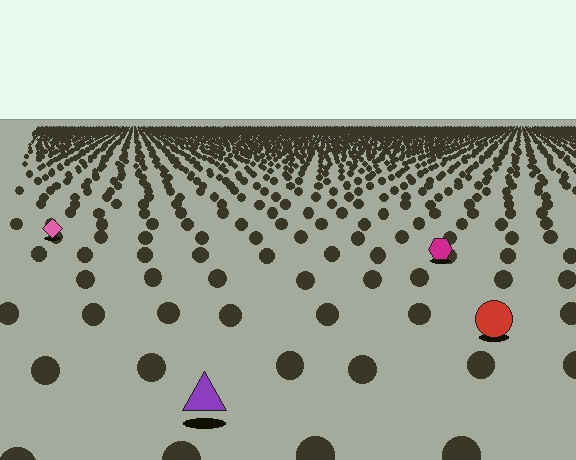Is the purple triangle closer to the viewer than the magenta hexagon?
Yes. The purple triangle is closer — you can tell from the texture gradient: the ground texture is coarser near it.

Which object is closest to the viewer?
The purple triangle is closest. The texture marks near it are larger and more spread out.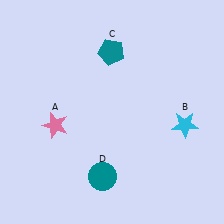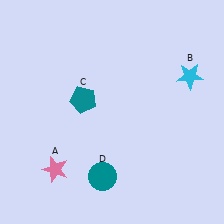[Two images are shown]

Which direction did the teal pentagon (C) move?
The teal pentagon (C) moved down.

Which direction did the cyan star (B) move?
The cyan star (B) moved up.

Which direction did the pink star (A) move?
The pink star (A) moved down.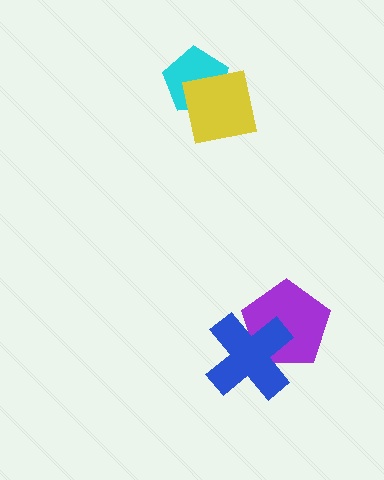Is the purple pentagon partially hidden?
Yes, it is partially covered by another shape.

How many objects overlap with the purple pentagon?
1 object overlaps with the purple pentagon.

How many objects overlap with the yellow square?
1 object overlaps with the yellow square.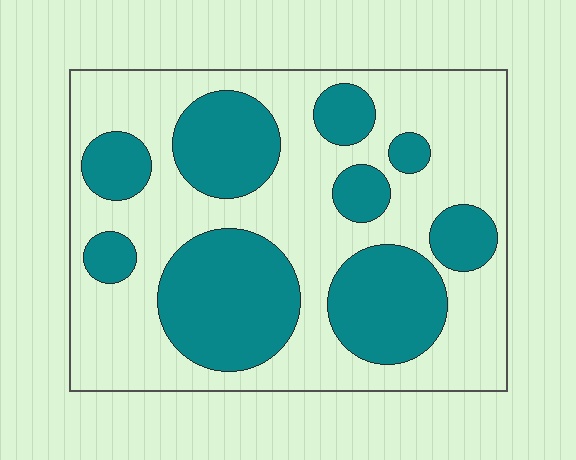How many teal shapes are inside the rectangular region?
9.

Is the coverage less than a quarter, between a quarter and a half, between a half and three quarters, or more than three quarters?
Between a quarter and a half.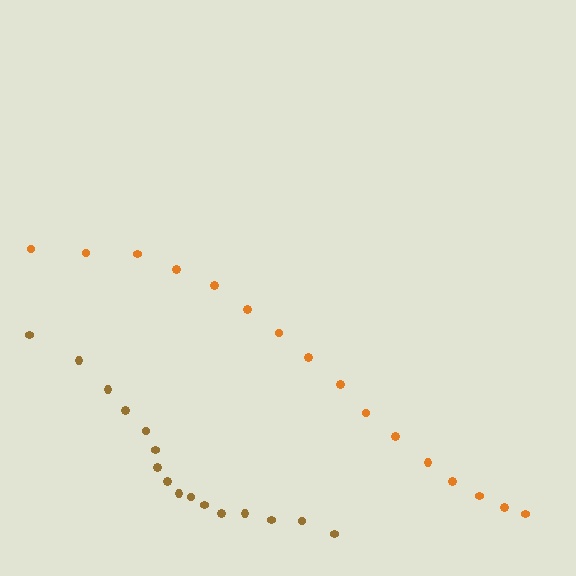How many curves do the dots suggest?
There are 2 distinct paths.